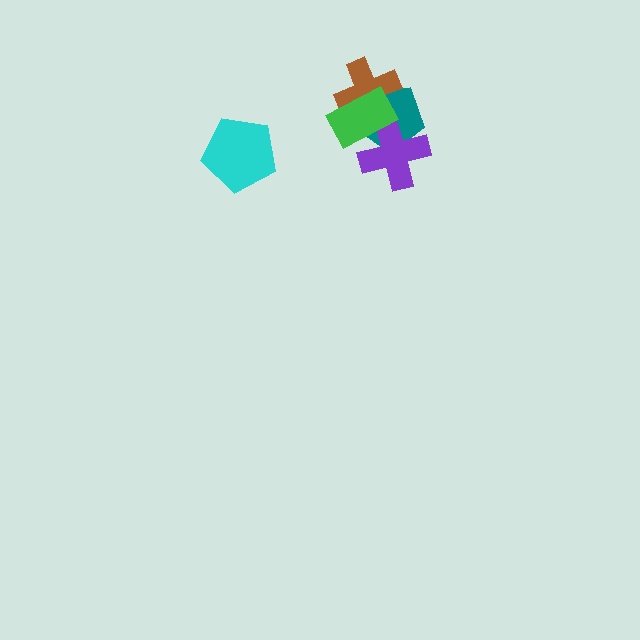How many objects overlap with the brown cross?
2 objects overlap with the brown cross.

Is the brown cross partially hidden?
Yes, it is partially covered by another shape.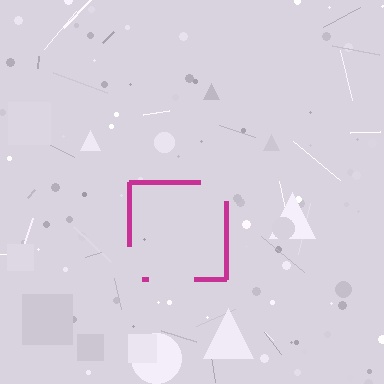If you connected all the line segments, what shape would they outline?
They would outline a square.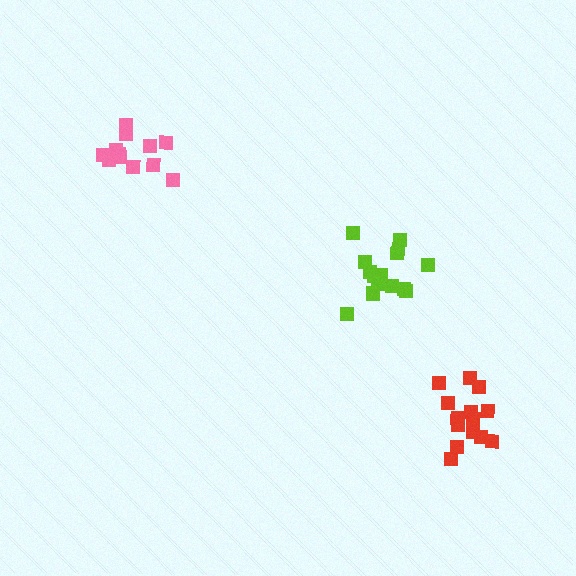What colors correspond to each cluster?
The clusters are colored: pink, lime, red.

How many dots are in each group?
Group 1: 12 dots, Group 2: 16 dots, Group 3: 15 dots (43 total).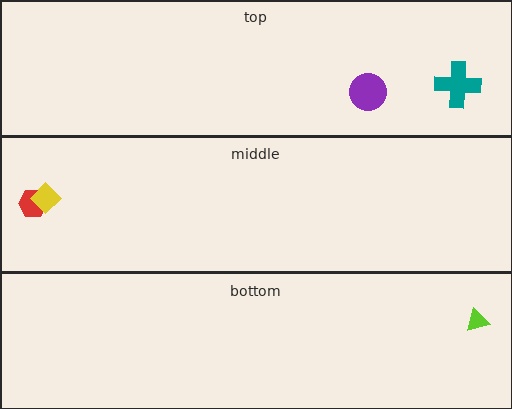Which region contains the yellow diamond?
The middle region.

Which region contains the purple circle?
The top region.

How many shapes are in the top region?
2.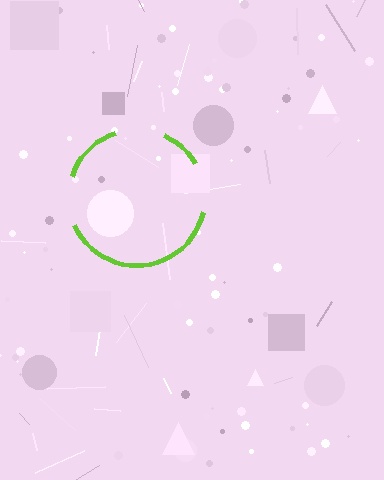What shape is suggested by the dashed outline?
The dashed outline suggests a circle.